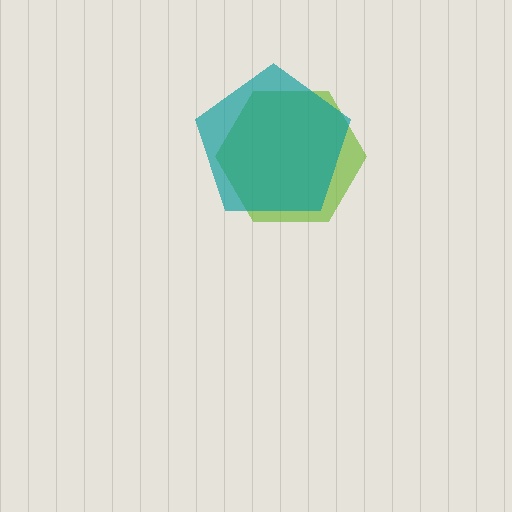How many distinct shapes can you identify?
There are 2 distinct shapes: a lime hexagon, a teal pentagon.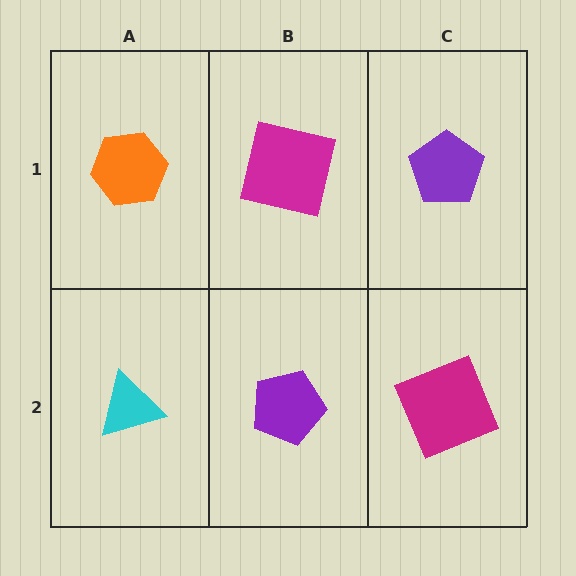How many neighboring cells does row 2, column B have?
3.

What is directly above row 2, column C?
A purple pentagon.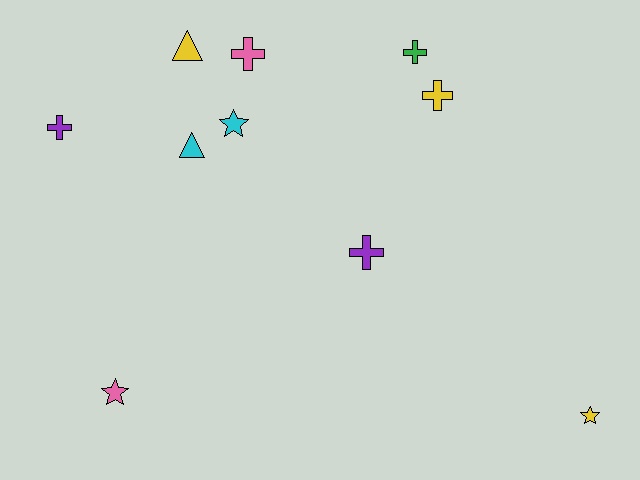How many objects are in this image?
There are 10 objects.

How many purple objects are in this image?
There are 2 purple objects.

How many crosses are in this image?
There are 5 crosses.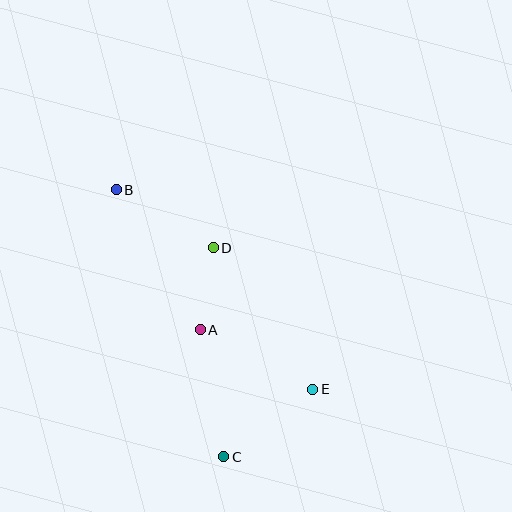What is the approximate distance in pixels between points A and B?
The distance between A and B is approximately 163 pixels.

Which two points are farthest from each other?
Points B and C are farthest from each other.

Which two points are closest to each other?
Points A and D are closest to each other.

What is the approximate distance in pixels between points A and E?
The distance between A and E is approximately 127 pixels.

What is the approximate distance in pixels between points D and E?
The distance between D and E is approximately 173 pixels.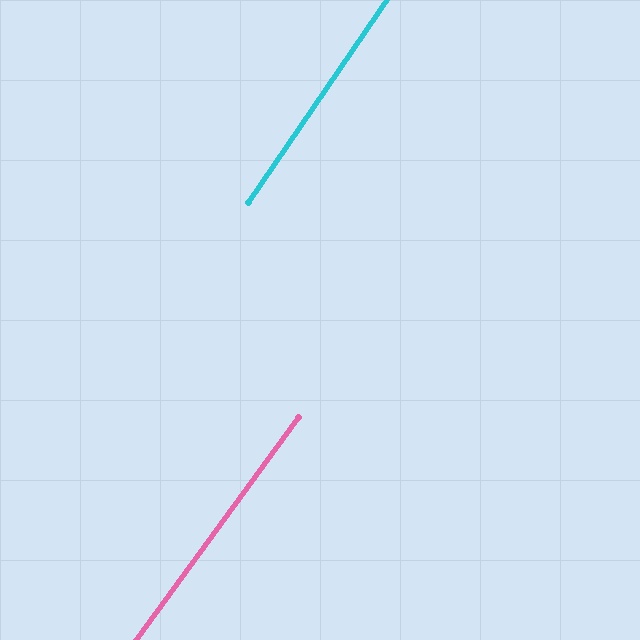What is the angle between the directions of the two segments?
Approximately 2 degrees.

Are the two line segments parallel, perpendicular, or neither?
Parallel — their directions differ by only 1.7°.